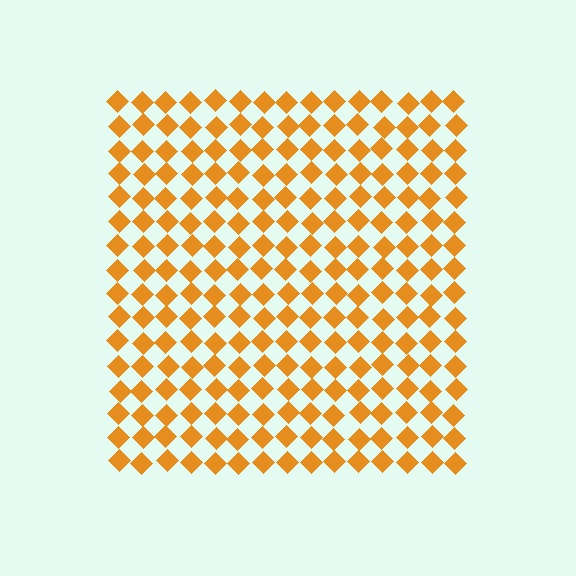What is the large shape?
The large shape is a square.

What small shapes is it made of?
It is made of small diamonds.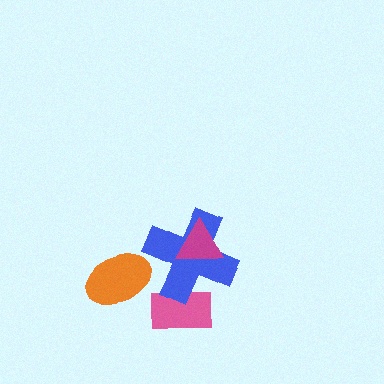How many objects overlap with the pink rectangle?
1 object overlaps with the pink rectangle.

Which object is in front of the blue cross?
The magenta triangle is in front of the blue cross.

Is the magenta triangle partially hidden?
No, no other shape covers it.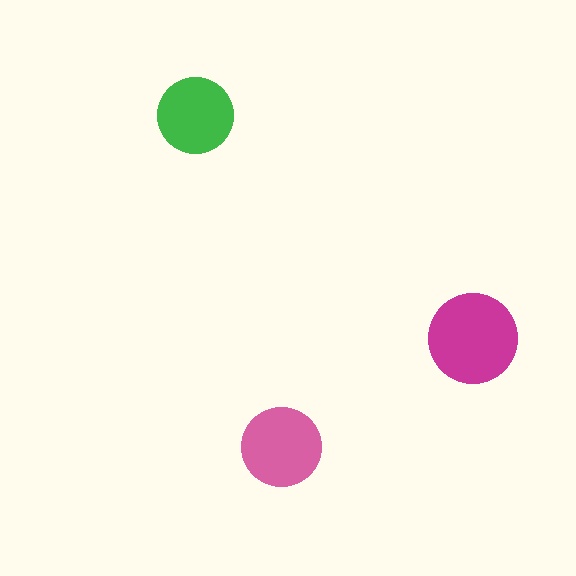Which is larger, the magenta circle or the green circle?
The magenta one.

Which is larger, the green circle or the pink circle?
The pink one.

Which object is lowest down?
The pink circle is bottommost.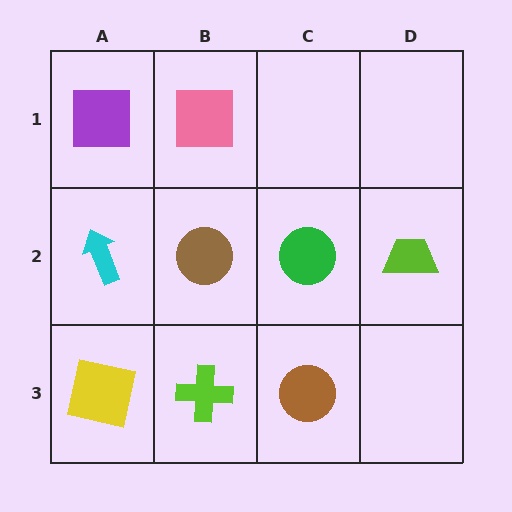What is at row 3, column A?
A yellow square.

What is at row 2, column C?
A green circle.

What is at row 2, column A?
A cyan arrow.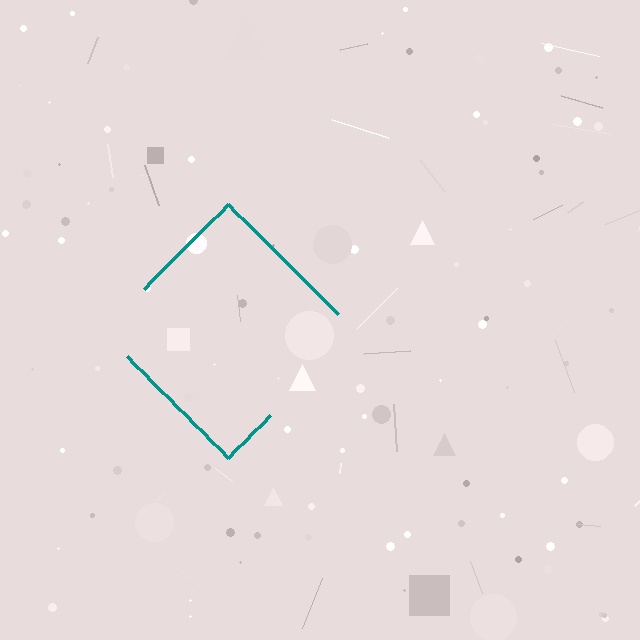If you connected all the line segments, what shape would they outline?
They would outline a diamond.